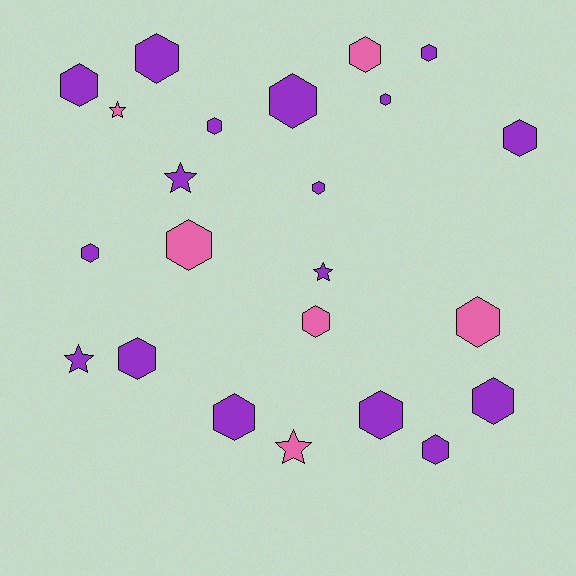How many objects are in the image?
There are 23 objects.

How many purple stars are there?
There are 3 purple stars.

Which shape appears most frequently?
Hexagon, with 18 objects.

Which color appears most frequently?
Purple, with 17 objects.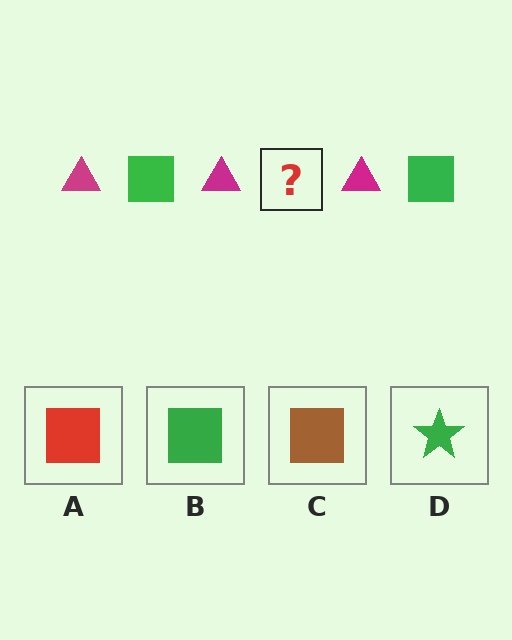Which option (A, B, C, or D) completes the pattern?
B.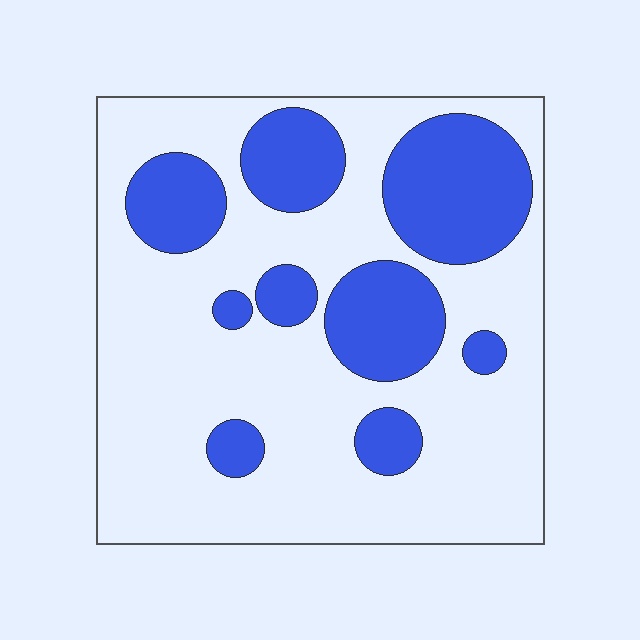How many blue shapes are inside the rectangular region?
9.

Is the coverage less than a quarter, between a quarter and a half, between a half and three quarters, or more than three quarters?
Between a quarter and a half.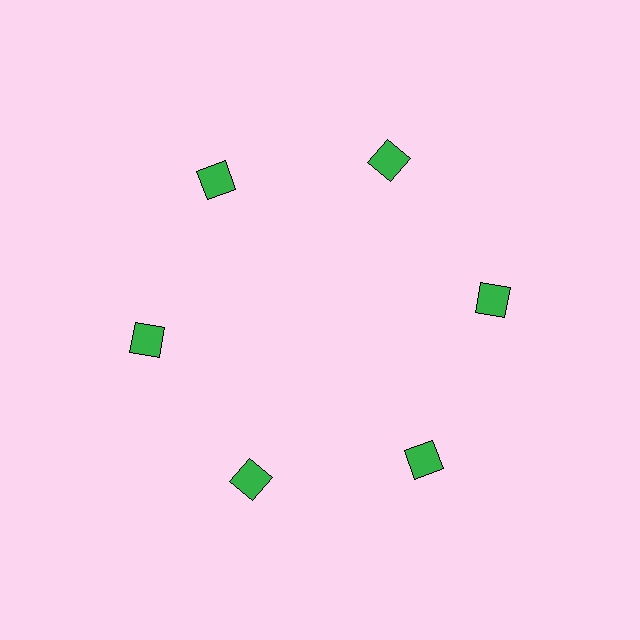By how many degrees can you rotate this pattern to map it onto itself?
The pattern maps onto itself every 60 degrees of rotation.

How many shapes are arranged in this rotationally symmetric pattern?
There are 6 shapes, arranged in 6 groups of 1.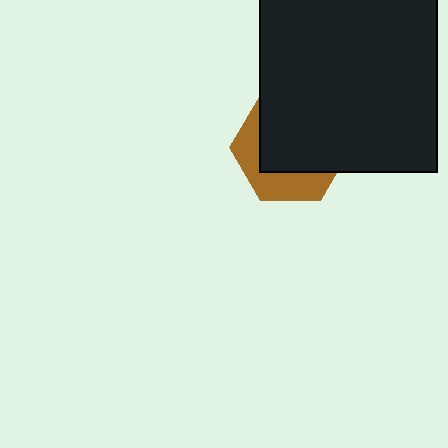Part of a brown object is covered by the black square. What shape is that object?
It is a hexagon.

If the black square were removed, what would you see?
You would see the complete brown hexagon.